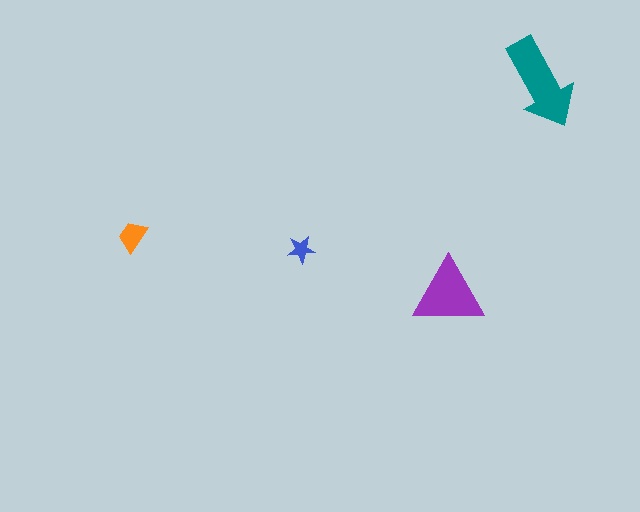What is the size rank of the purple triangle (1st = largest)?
2nd.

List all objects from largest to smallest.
The teal arrow, the purple triangle, the orange trapezoid, the blue star.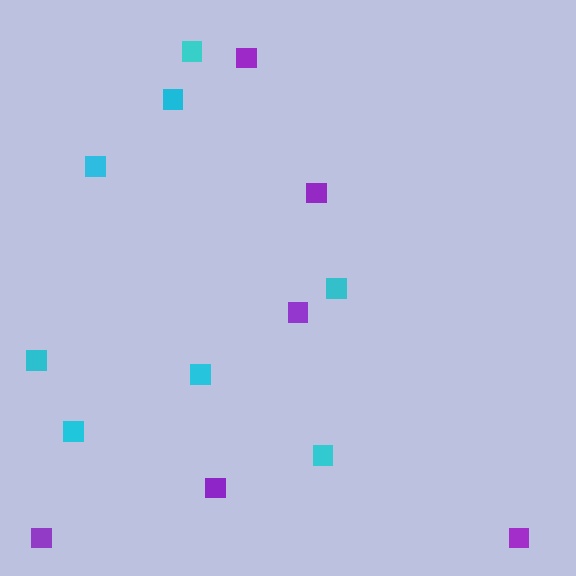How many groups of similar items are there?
There are 2 groups: one group of purple squares (6) and one group of cyan squares (8).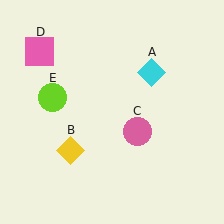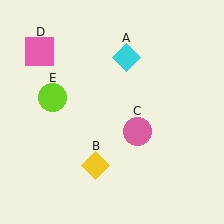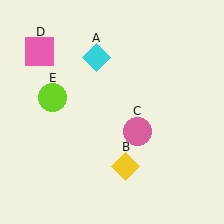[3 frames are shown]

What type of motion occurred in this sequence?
The cyan diamond (object A), yellow diamond (object B) rotated counterclockwise around the center of the scene.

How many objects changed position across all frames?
2 objects changed position: cyan diamond (object A), yellow diamond (object B).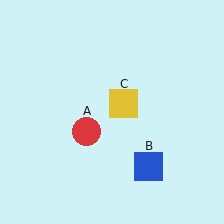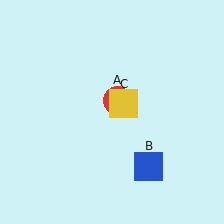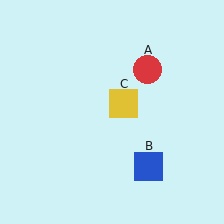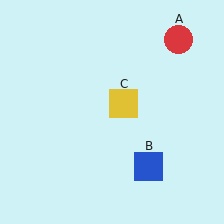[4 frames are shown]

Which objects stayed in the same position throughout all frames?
Blue square (object B) and yellow square (object C) remained stationary.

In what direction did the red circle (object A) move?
The red circle (object A) moved up and to the right.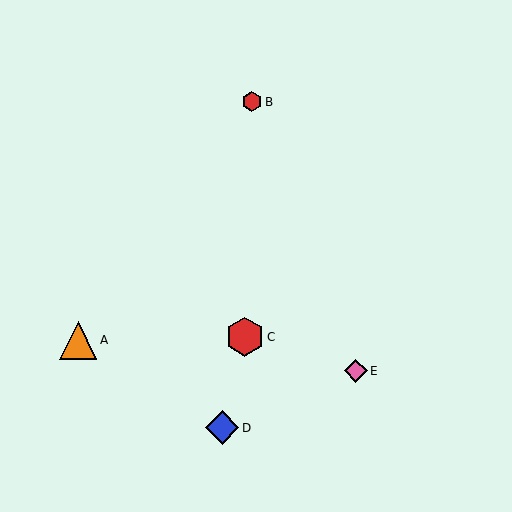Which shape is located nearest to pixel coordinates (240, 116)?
The red hexagon (labeled B) at (252, 102) is nearest to that location.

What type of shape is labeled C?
Shape C is a red hexagon.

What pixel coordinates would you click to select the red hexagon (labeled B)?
Click at (252, 102) to select the red hexagon B.